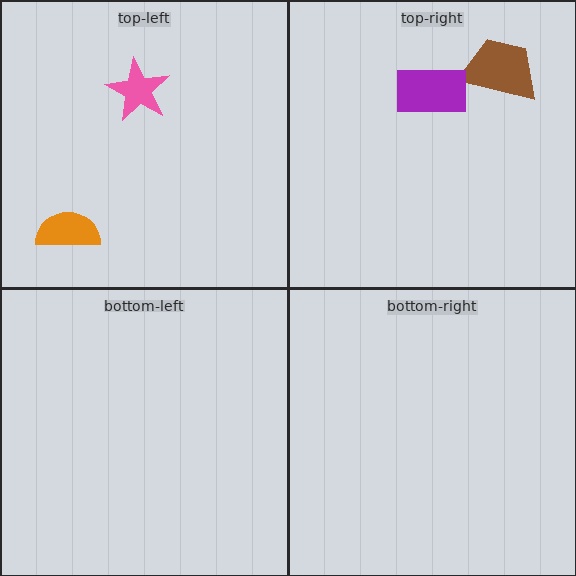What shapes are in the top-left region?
The orange semicircle, the pink star.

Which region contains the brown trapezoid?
The top-right region.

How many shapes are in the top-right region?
2.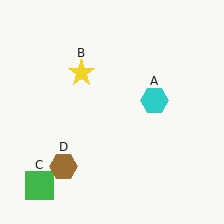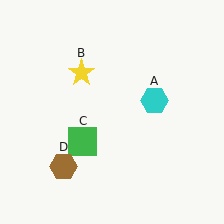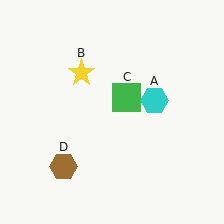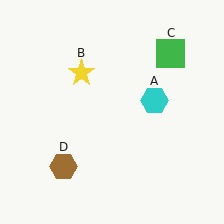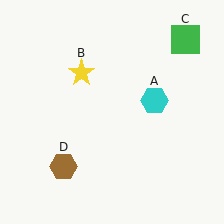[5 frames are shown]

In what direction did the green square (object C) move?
The green square (object C) moved up and to the right.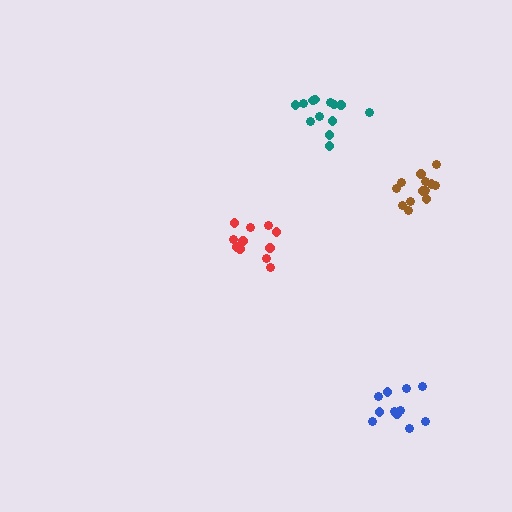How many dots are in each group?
Group 1: 13 dots, Group 2: 13 dots, Group 3: 11 dots, Group 4: 11 dots (48 total).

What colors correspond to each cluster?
The clusters are colored: teal, brown, blue, red.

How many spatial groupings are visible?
There are 4 spatial groupings.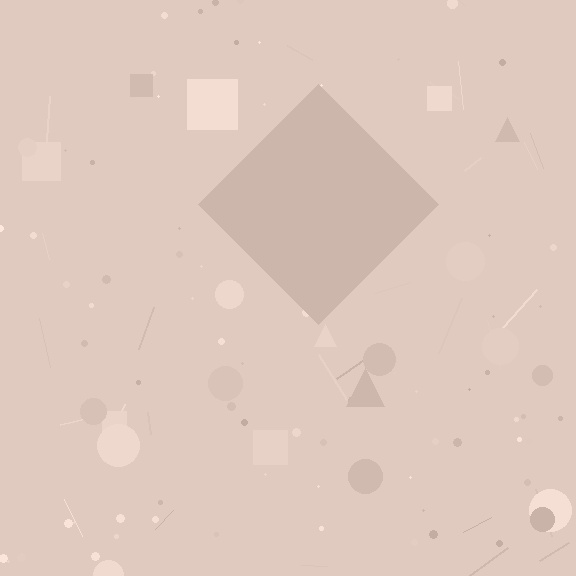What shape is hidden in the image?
A diamond is hidden in the image.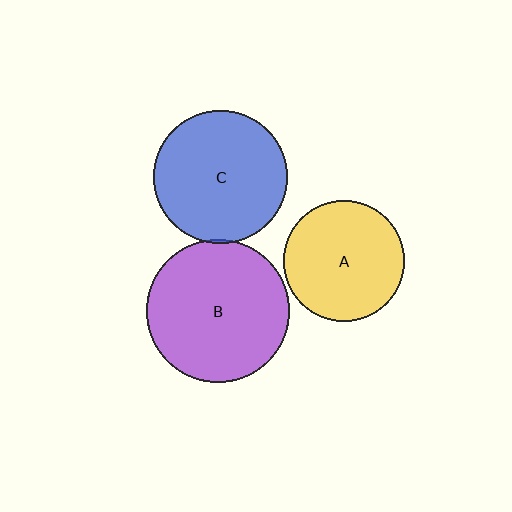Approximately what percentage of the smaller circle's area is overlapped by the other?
Approximately 5%.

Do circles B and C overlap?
Yes.